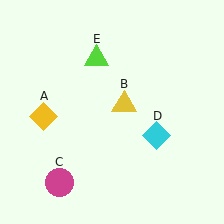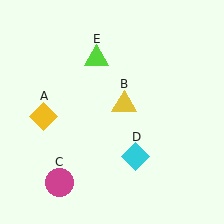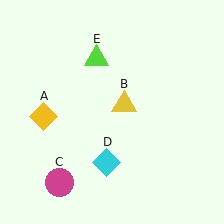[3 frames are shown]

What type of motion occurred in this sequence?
The cyan diamond (object D) rotated clockwise around the center of the scene.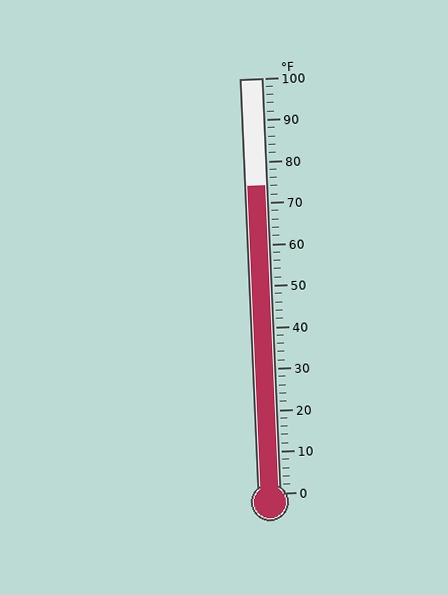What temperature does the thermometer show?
The thermometer shows approximately 74°F.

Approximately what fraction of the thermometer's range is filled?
The thermometer is filled to approximately 75% of its range.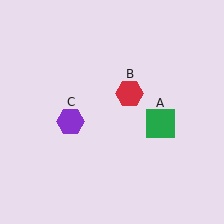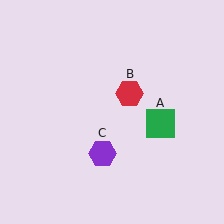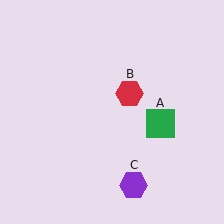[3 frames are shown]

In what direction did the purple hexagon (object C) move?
The purple hexagon (object C) moved down and to the right.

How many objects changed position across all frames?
1 object changed position: purple hexagon (object C).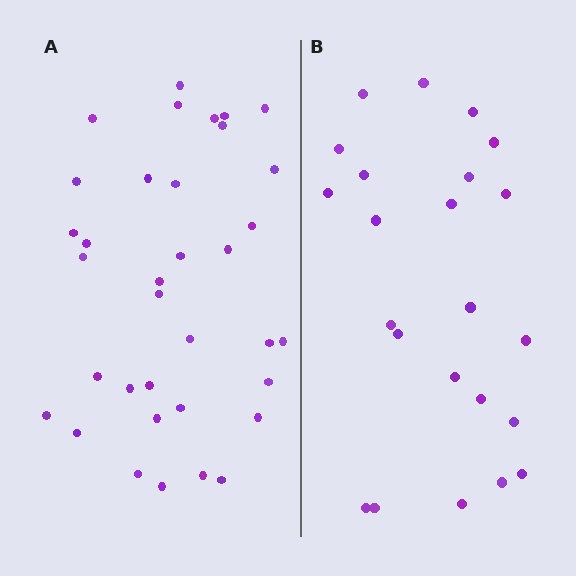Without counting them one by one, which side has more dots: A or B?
Region A (the left region) has more dots.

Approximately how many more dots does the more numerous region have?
Region A has roughly 12 or so more dots than region B.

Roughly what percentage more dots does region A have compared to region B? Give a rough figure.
About 50% more.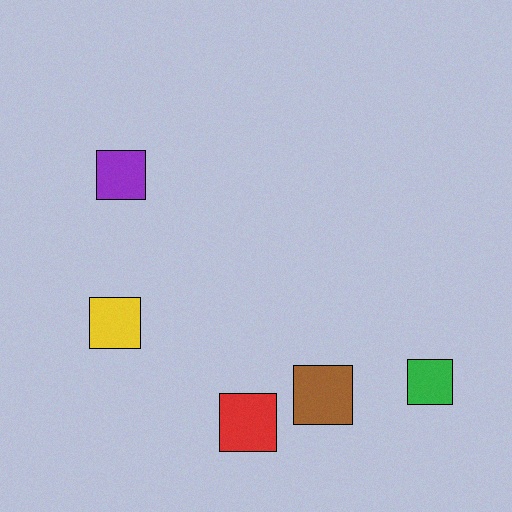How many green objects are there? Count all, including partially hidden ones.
There is 1 green object.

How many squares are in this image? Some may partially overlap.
There are 5 squares.